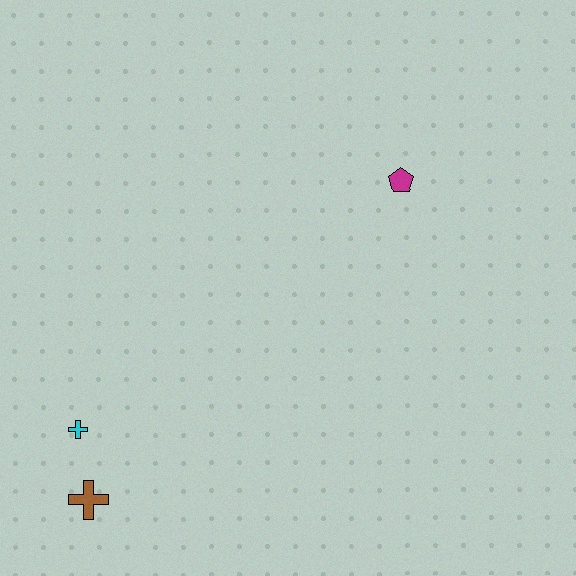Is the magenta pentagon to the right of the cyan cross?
Yes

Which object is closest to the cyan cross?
The brown cross is closest to the cyan cross.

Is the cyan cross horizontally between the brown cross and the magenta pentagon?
No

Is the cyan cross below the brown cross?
No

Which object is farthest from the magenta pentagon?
The brown cross is farthest from the magenta pentagon.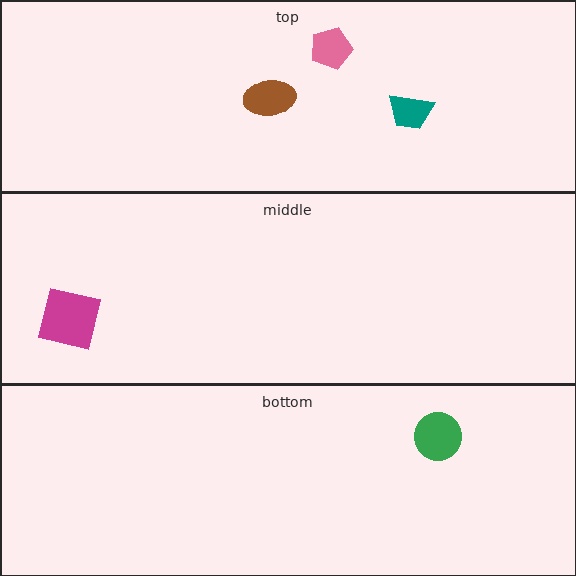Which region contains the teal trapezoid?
The top region.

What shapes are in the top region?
The brown ellipse, the teal trapezoid, the pink pentagon.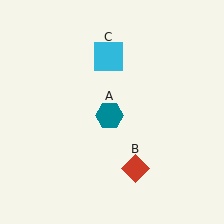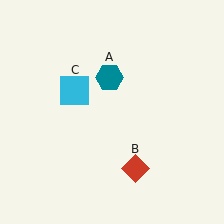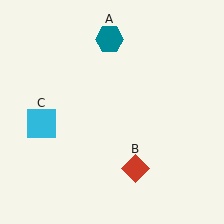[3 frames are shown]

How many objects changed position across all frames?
2 objects changed position: teal hexagon (object A), cyan square (object C).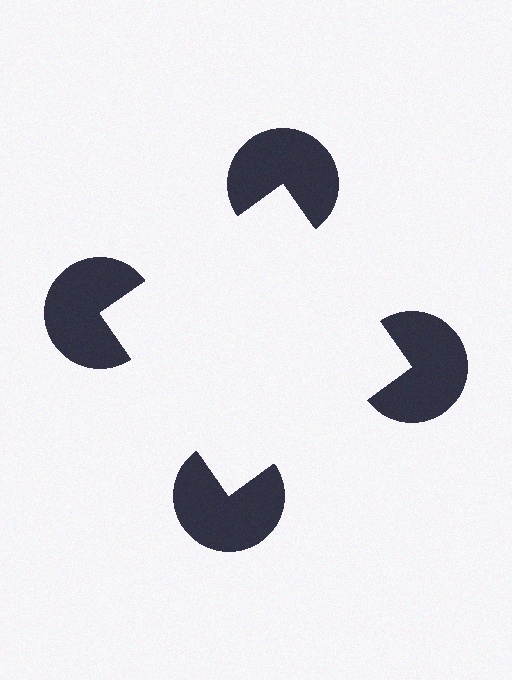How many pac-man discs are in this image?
There are 4 — one at each vertex of the illusory square.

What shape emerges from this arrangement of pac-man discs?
An illusory square — its edges are inferred from the aligned wedge cuts in the pac-man discs, not physically drawn.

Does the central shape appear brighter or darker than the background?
It typically appears slightly brighter than the background, even though no actual brightness change is drawn.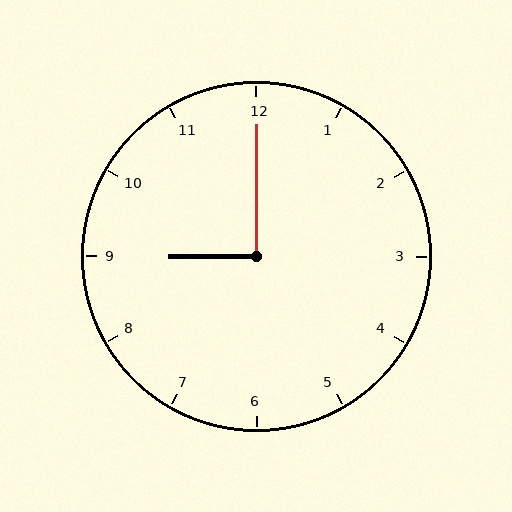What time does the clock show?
9:00.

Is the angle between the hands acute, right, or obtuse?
It is right.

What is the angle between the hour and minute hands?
Approximately 90 degrees.